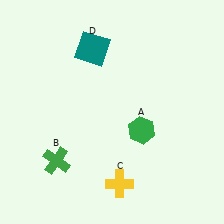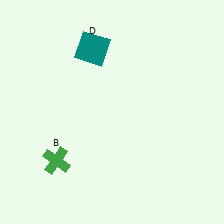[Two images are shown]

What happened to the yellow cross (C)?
The yellow cross (C) was removed in Image 2. It was in the bottom-right area of Image 1.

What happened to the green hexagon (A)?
The green hexagon (A) was removed in Image 2. It was in the bottom-right area of Image 1.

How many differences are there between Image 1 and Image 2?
There are 2 differences between the two images.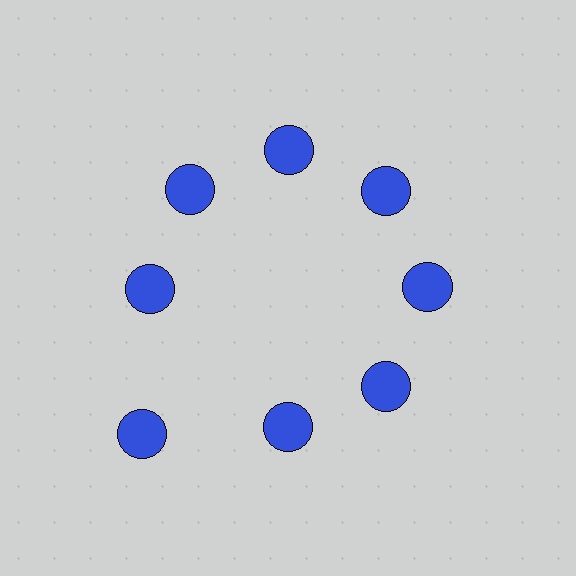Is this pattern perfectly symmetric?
No. The 8 blue circles are arranged in a ring, but one element near the 8 o'clock position is pushed outward from the center, breaking the 8-fold rotational symmetry.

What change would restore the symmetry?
The symmetry would be restored by moving it inward, back onto the ring so that all 8 circles sit at equal angles and equal distance from the center.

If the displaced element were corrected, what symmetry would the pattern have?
It would have 8-fold rotational symmetry — the pattern would map onto itself every 45 degrees.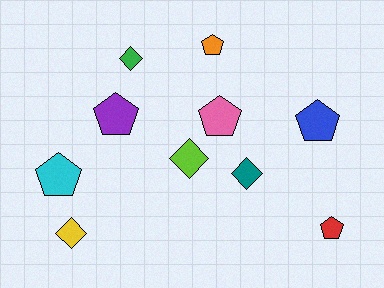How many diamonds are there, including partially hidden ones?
There are 4 diamonds.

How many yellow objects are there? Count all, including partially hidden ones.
There is 1 yellow object.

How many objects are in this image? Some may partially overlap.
There are 10 objects.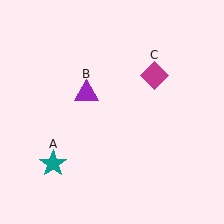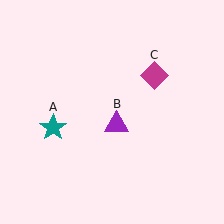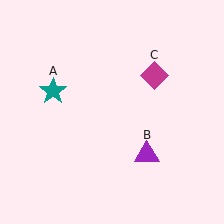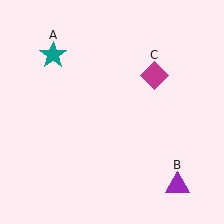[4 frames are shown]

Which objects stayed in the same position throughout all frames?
Magenta diamond (object C) remained stationary.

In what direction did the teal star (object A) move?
The teal star (object A) moved up.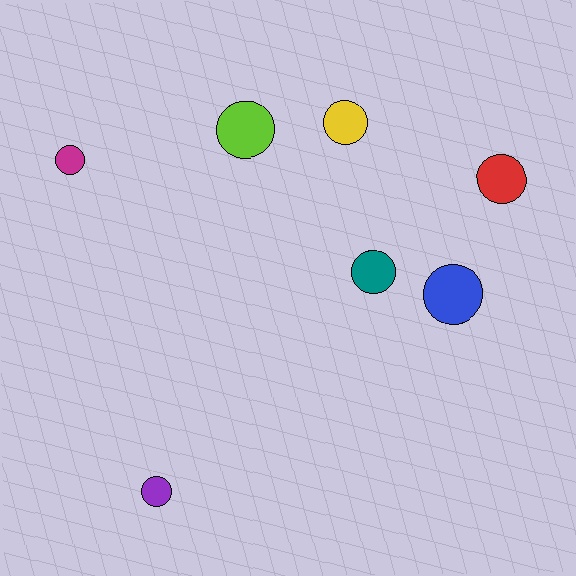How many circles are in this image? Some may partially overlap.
There are 7 circles.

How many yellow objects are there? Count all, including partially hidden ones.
There is 1 yellow object.